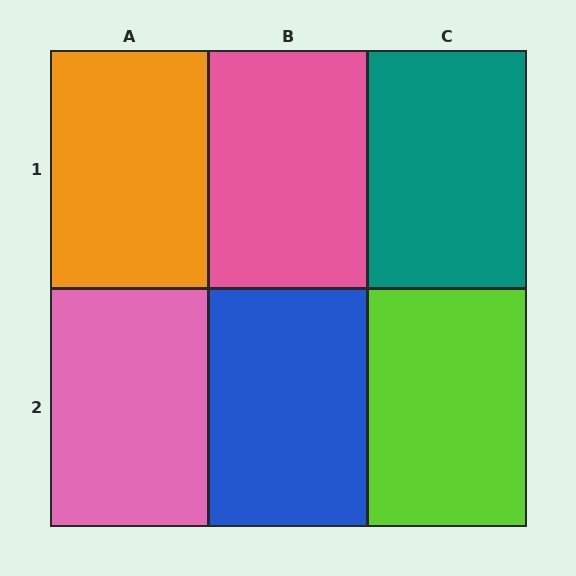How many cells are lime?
1 cell is lime.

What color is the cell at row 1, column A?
Orange.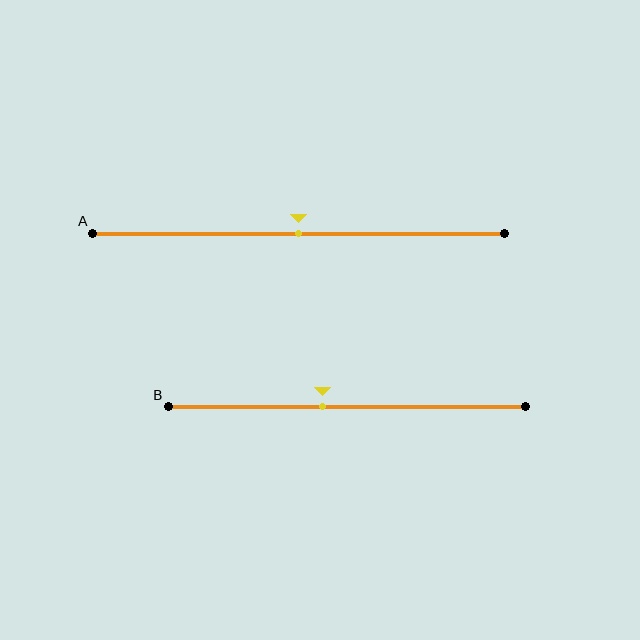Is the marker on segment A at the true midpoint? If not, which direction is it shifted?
Yes, the marker on segment A is at the true midpoint.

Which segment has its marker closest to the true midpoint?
Segment A has its marker closest to the true midpoint.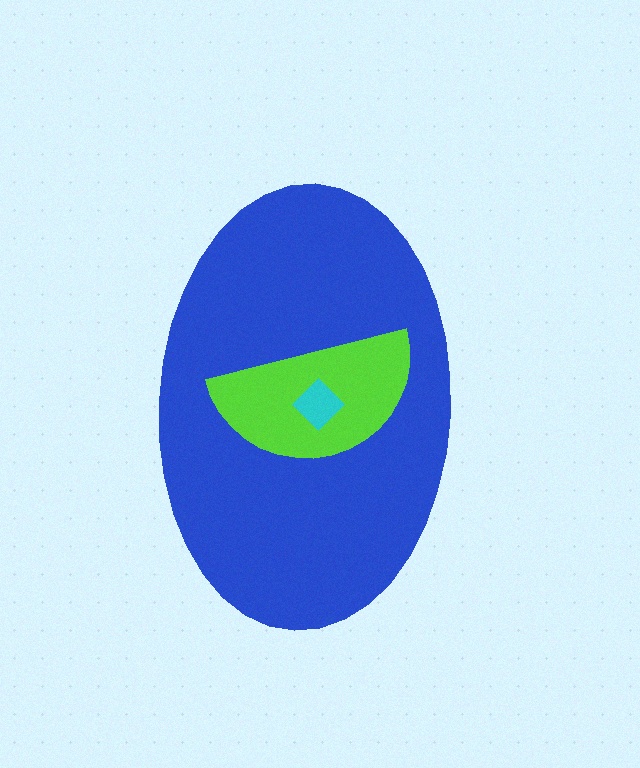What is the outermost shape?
The blue ellipse.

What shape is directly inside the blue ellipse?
The lime semicircle.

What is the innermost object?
The cyan diamond.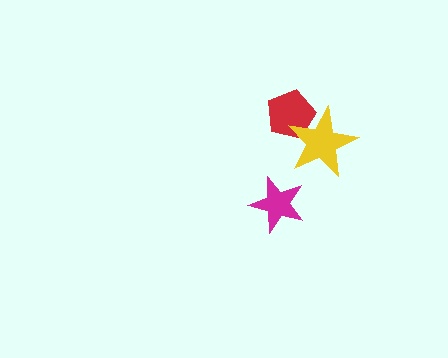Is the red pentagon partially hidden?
Yes, it is partially covered by another shape.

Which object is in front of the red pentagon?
The yellow star is in front of the red pentagon.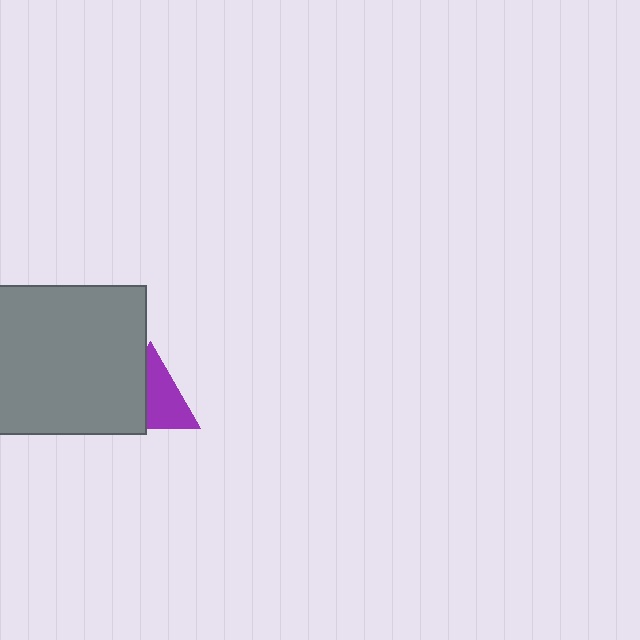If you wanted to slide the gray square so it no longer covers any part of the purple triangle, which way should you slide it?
Slide it left — that is the most direct way to separate the two shapes.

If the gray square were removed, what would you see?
You would see the complete purple triangle.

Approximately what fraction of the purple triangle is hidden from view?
Roughly 45% of the purple triangle is hidden behind the gray square.